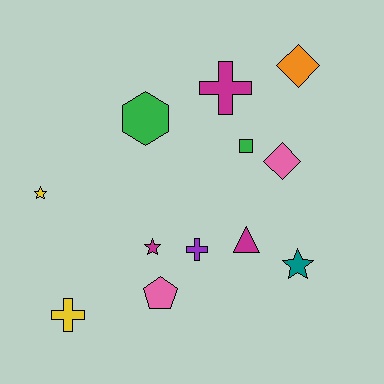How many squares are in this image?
There is 1 square.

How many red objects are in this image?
There are no red objects.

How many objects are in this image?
There are 12 objects.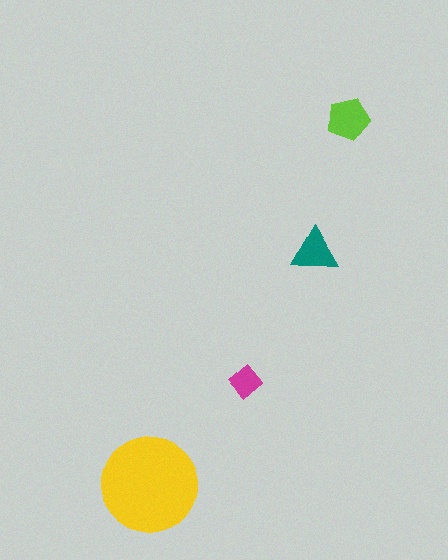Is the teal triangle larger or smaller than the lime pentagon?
Smaller.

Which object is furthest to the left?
The yellow circle is leftmost.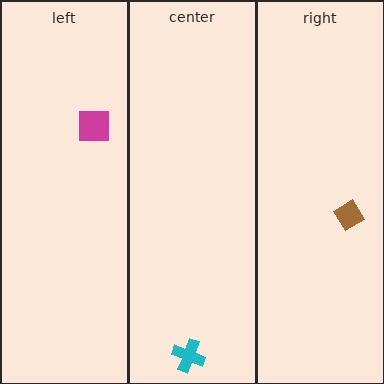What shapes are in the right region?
The brown diamond.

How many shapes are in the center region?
1.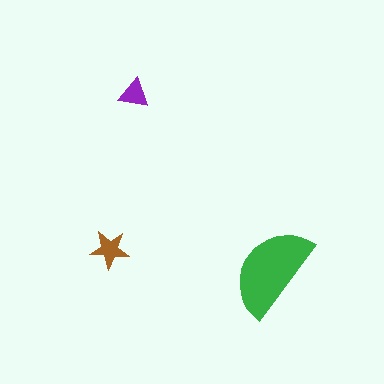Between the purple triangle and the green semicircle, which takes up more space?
The green semicircle.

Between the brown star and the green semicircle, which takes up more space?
The green semicircle.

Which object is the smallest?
The purple triangle.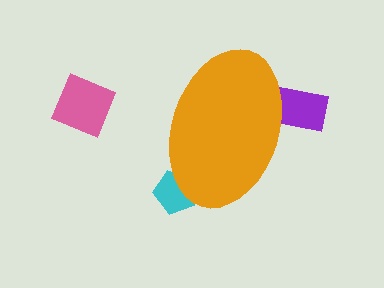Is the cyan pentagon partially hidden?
Yes, the cyan pentagon is partially hidden behind the orange ellipse.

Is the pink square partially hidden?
No, the pink square is fully visible.